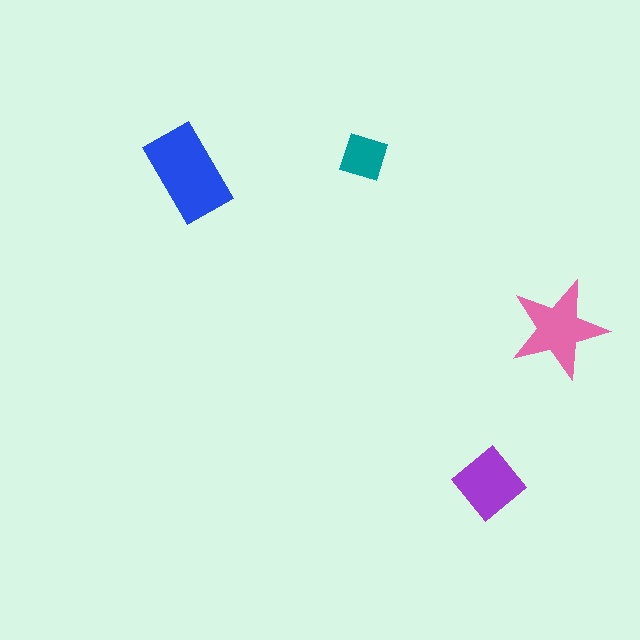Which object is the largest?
The blue rectangle.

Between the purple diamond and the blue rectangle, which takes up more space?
The blue rectangle.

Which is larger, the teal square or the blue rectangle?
The blue rectangle.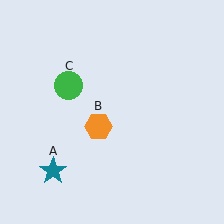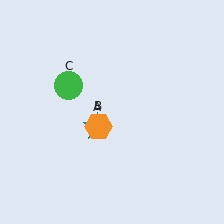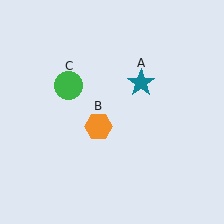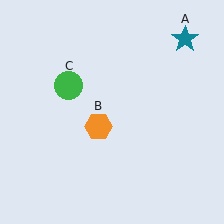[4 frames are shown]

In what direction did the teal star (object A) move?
The teal star (object A) moved up and to the right.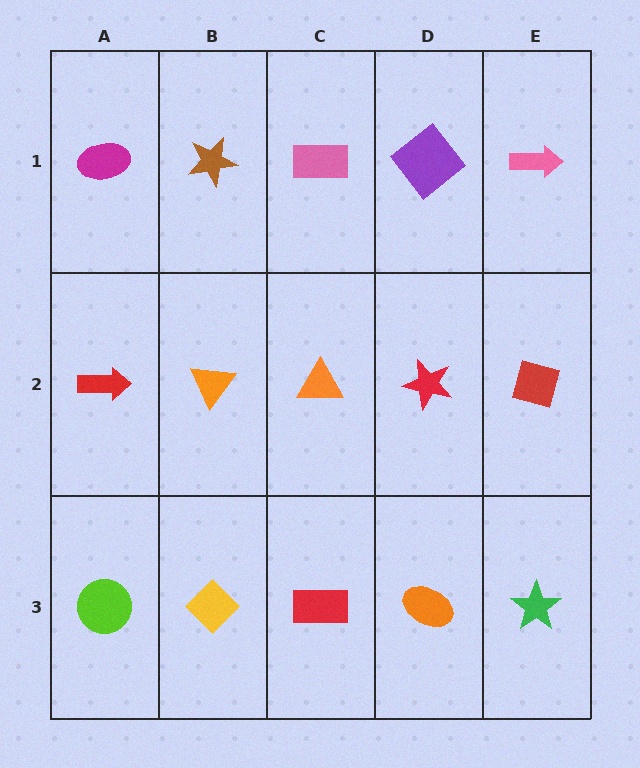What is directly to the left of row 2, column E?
A red star.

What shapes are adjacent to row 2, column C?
A pink rectangle (row 1, column C), a red rectangle (row 3, column C), an orange triangle (row 2, column B), a red star (row 2, column D).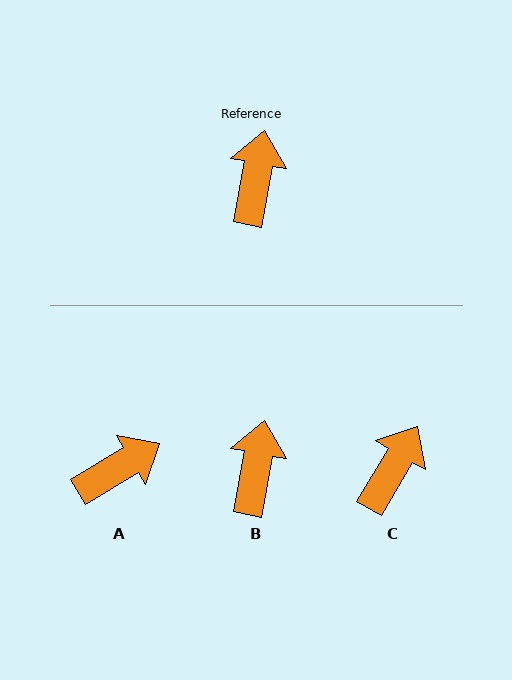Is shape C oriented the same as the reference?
No, it is off by about 20 degrees.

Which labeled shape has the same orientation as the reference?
B.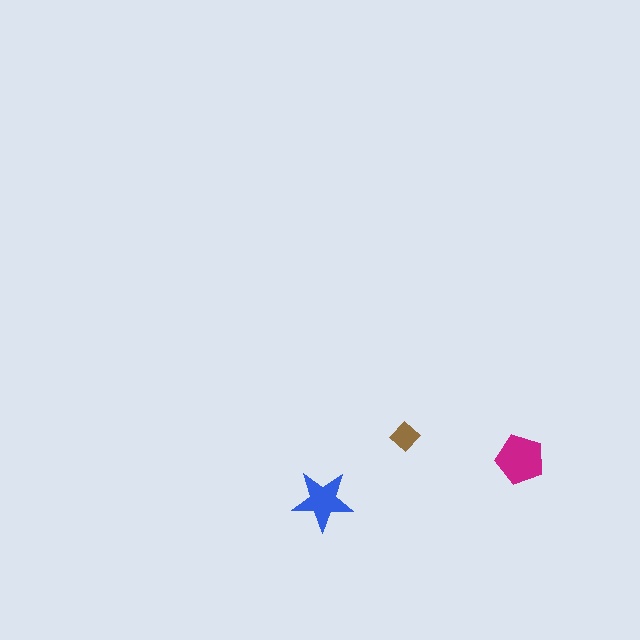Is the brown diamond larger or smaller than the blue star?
Smaller.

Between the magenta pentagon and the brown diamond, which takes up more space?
The magenta pentagon.